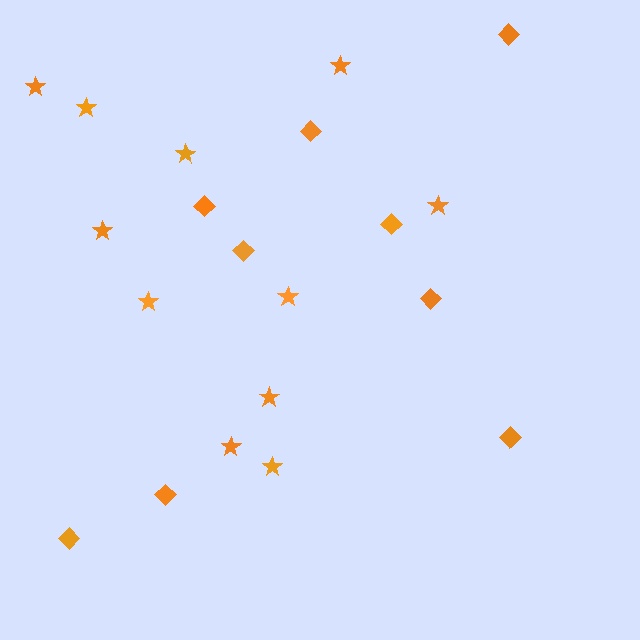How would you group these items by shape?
There are 2 groups: one group of diamonds (9) and one group of stars (11).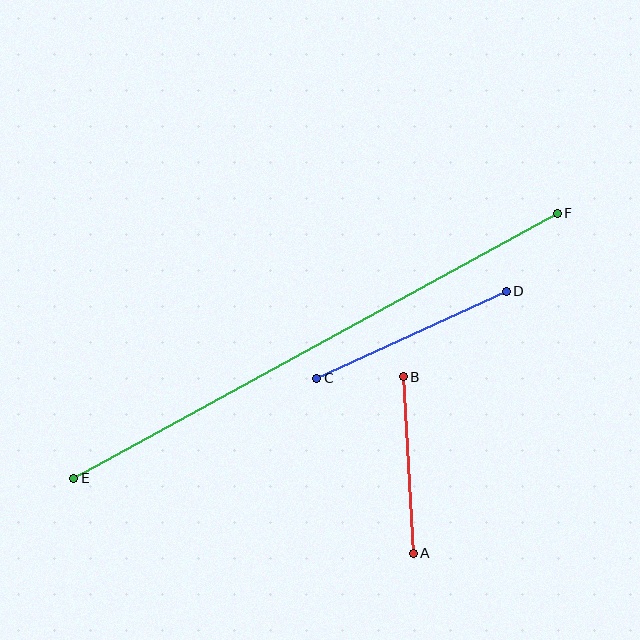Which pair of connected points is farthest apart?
Points E and F are farthest apart.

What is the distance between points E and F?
The distance is approximately 552 pixels.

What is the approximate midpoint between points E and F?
The midpoint is at approximately (315, 346) pixels.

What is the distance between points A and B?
The distance is approximately 177 pixels.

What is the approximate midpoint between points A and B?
The midpoint is at approximately (408, 465) pixels.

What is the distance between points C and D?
The distance is approximately 208 pixels.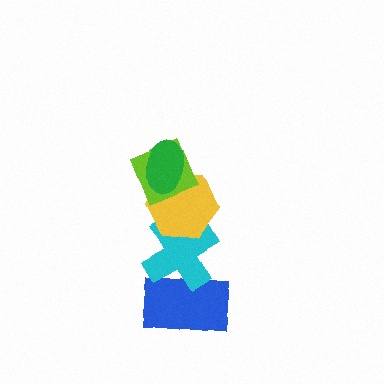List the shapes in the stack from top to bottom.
From top to bottom: the green ellipse, the lime diamond, the yellow hexagon, the cyan cross, the blue rectangle.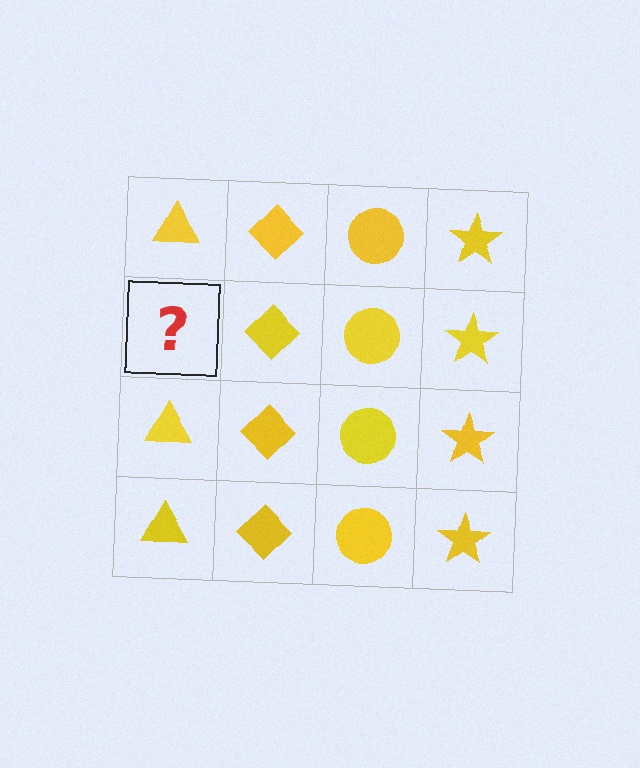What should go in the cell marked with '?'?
The missing cell should contain a yellow triangle.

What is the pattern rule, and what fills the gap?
The rule is that each column has a consistent shape. The gap should be filled with a yellow triangle.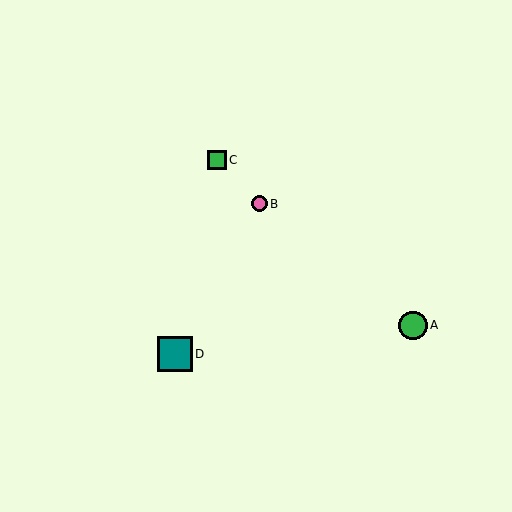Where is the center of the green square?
The center of the green square is at (217, 160).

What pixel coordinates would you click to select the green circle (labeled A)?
Click at (413, 325) to select the green circle A.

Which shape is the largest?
The teal square (labeled D) is the largest.